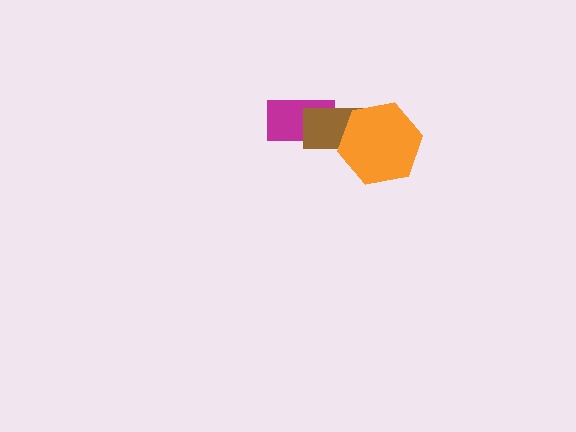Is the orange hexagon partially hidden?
No, no other shape covers it.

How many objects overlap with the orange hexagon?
1 object overlaps with the orange hexagon.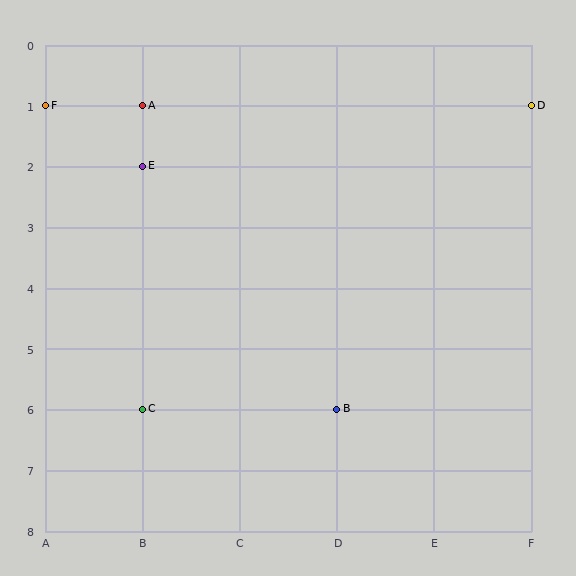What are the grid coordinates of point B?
Point B is at grid coordinates (D, 6).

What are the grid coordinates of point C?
Point C is at grid coordinates (B, 6).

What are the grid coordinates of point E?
Point E is at grid coordinates (B, 2).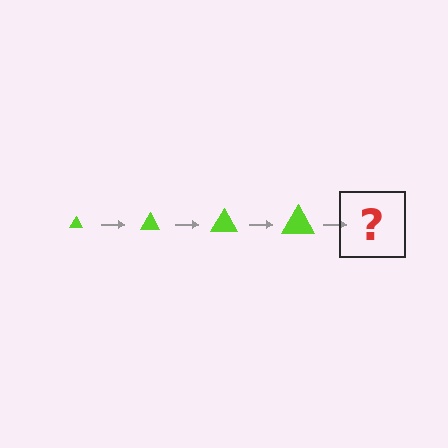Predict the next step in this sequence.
The next step is a lime triangle, larger than the previous one.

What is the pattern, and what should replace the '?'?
The pattern is that the triangle gets progressively larger each step. The '?' should be a lime triangle, larger than the previous one.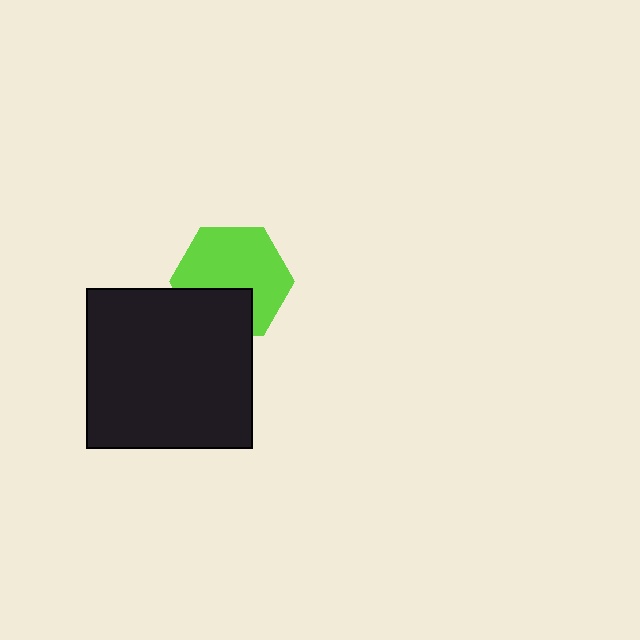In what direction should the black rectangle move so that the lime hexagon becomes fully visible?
The black rectangle should move down. That is the shortest direction to clear the overlap and leave the lime hexagon fully visible.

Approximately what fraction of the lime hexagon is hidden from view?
Roughly 31% of the lime hexagon is hidden behind the black rectangle.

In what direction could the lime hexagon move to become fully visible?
The lime hexagon could move up. That would shift it out from behind the black rectangle entirely.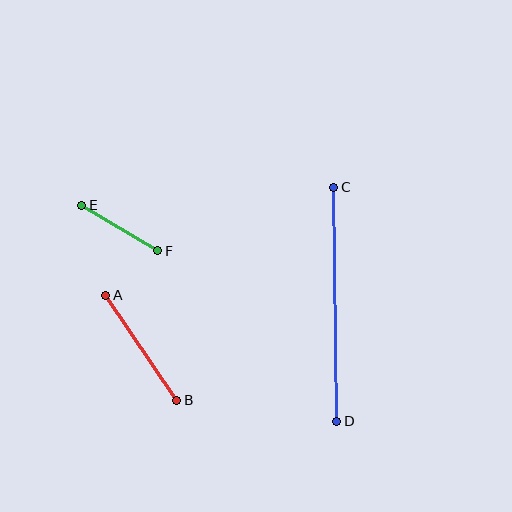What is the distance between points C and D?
The distance is approximately 234 pixels.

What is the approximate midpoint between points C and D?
The midpoint is at approximately (335, 304) pixels.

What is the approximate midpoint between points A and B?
The midpoint is at approximately (141, 348) pixels.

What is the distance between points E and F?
The distance is approximately 88 pixels.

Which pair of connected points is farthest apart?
Points C and D are farthest apart.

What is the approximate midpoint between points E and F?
The midpoint is at approximately (120, 228) pixels.